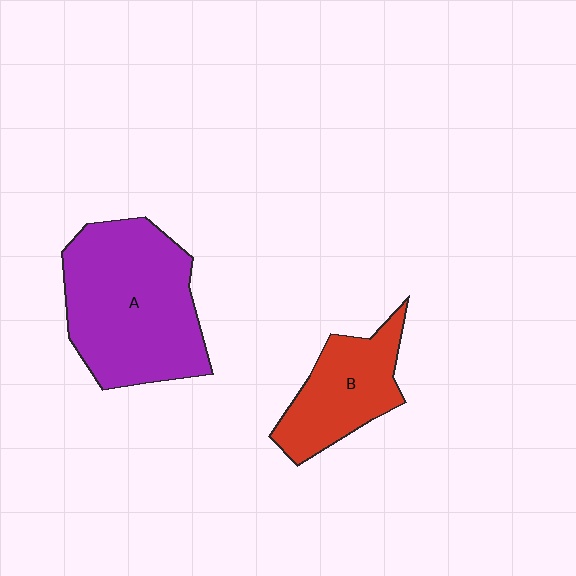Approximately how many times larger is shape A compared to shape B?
Approximately 1.8 times.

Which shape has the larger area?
Shape A (purple).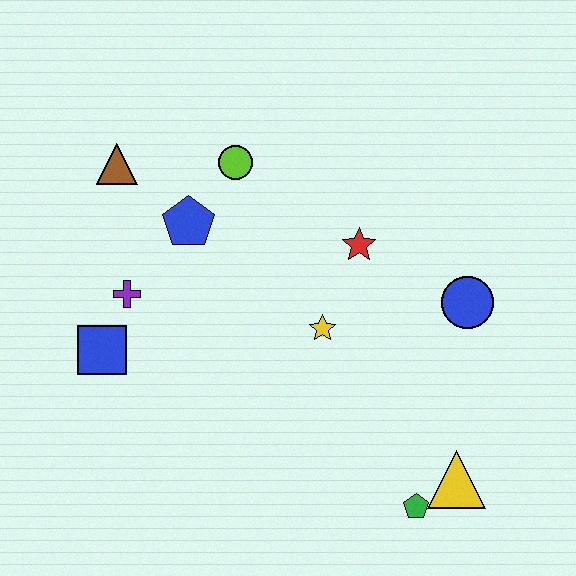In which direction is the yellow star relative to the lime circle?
The yellow star is below the lime circle.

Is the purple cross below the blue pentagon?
Yes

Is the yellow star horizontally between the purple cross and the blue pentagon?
No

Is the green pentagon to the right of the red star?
Yes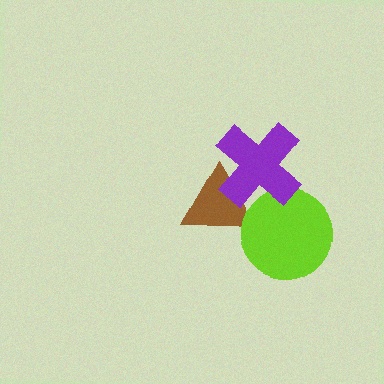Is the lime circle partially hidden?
Yes, it is partially covered by another shape.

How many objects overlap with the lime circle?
2 objects overlap with the lime circle.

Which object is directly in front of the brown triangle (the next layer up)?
The lime circle is directly in front of the brown triangle.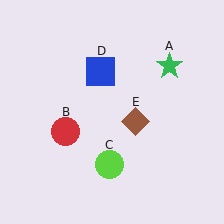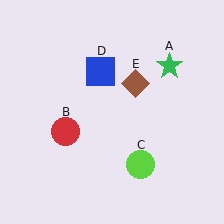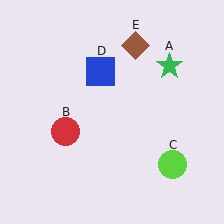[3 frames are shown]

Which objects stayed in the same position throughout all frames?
Green star (object A) and red circle (object B) and blue square (object D) remained stationary.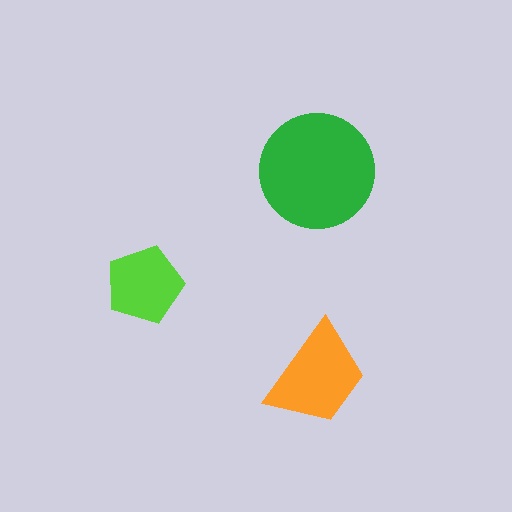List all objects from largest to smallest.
The green circle, the orange trapezoid, the lime pentagon.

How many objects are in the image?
There are 3 objects in the image.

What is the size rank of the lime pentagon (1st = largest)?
3rd.